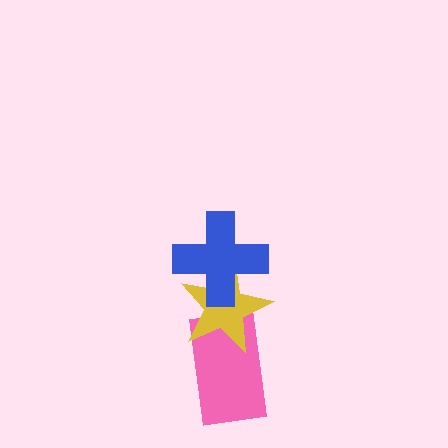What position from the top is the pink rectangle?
The pink rectangle is 3rd from the top.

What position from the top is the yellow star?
The yellow star is 2nd from the top.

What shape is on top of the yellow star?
The blue cross is on top of the yellow star.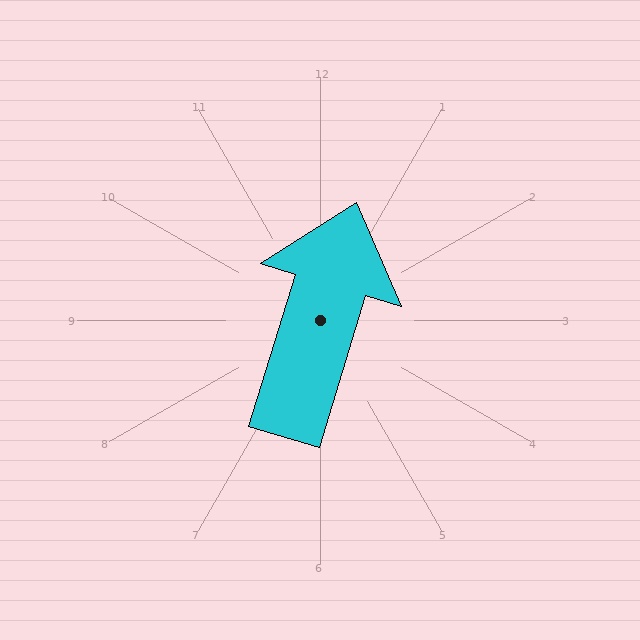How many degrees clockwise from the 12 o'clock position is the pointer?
Approximately 17 degrees.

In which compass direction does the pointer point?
North.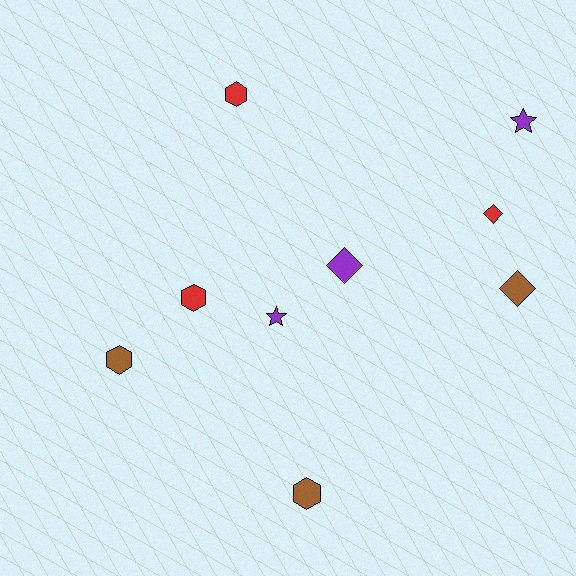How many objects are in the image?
There are 9 objects.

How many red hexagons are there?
There are 2 red hexagons.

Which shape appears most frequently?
Hexagon, with 4 objects.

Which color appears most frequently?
Red, with 3 objects.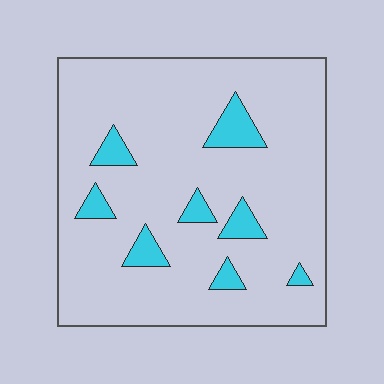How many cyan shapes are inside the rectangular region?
8.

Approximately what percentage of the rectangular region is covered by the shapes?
Approximately 10%.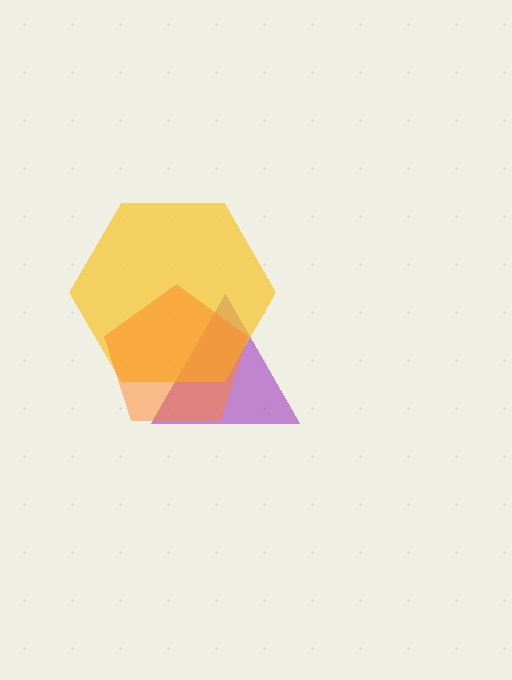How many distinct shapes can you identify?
There are 3 distinct shapes: a purple triangle, a yellow hexagon, an orange pentagon.